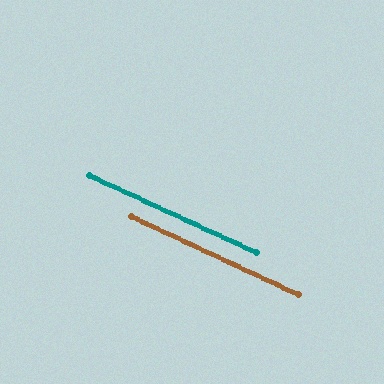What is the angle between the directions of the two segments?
Approximately 0 degrees.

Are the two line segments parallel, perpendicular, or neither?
Parallel — their directions differ by only 0.1°.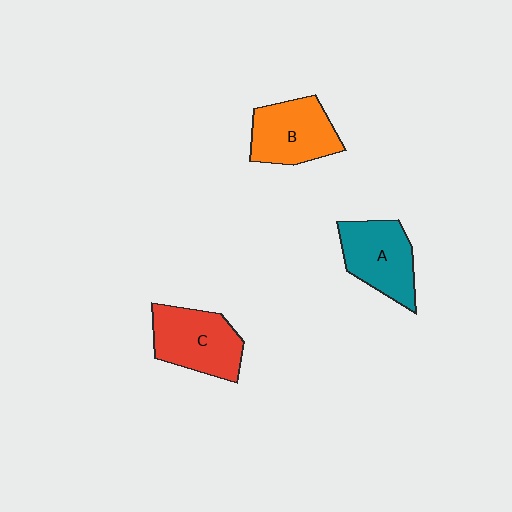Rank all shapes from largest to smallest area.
From largest to smallest: C (red), A (teal), B (orange).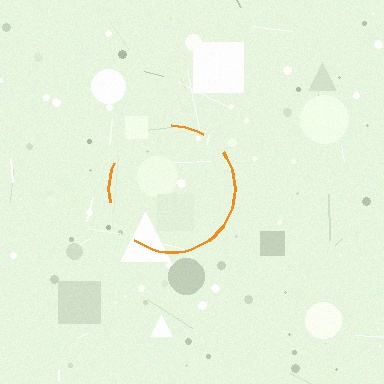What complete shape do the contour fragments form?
The contour fragments form a circle.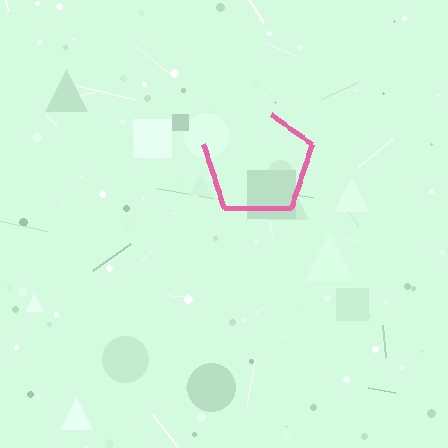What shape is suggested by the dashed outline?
The dashed outline suggests a pentagon.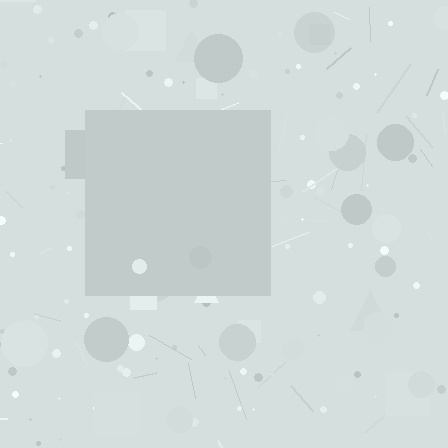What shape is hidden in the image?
A square is hidden in the image.